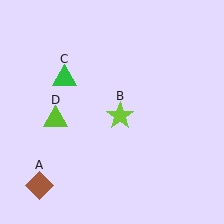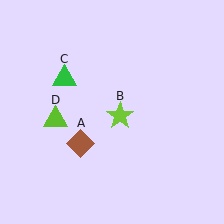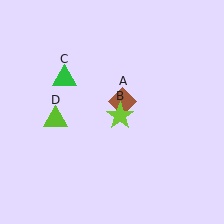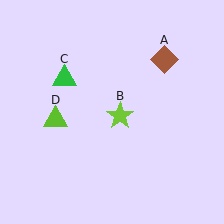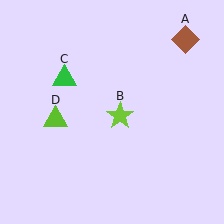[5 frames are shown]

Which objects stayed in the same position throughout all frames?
Lime star (object B) and green triangle (object C) and lime triangle (object D) remained stationary.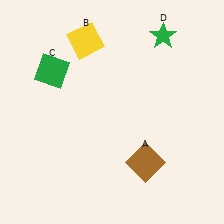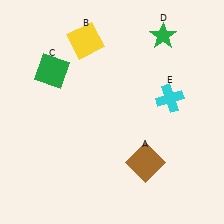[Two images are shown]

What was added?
A cyan cross (E) was added in Image 2.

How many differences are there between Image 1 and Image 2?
There is 1 difference between the two images.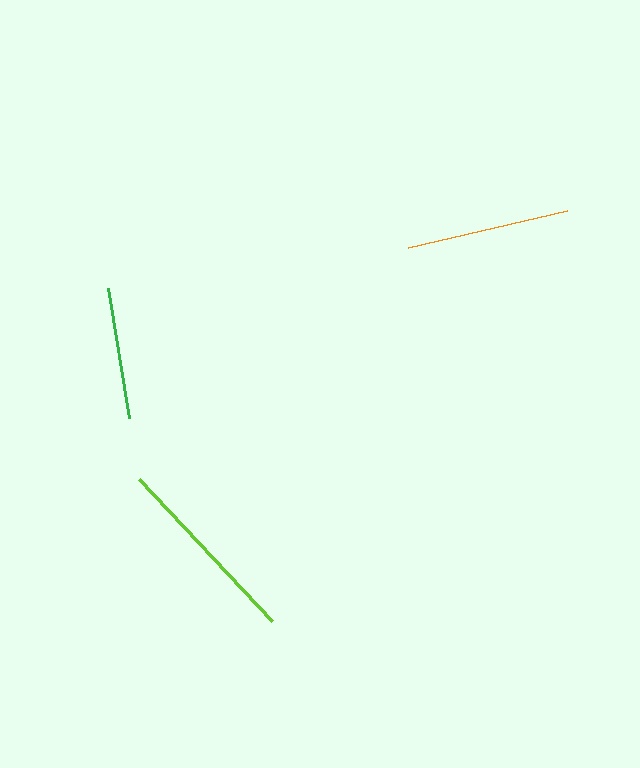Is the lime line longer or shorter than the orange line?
The lime line is longer than the orange line.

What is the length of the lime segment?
The lime segment is approximately 194 pixels long.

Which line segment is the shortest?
The green line is the shortest at approximately 131 pixels.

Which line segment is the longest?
The lime line is the longest at approximately 194 pixels.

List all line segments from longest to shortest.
From longest to shortest: lime, orange, green.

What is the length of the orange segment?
The orange segment is approximately 163 pixels long.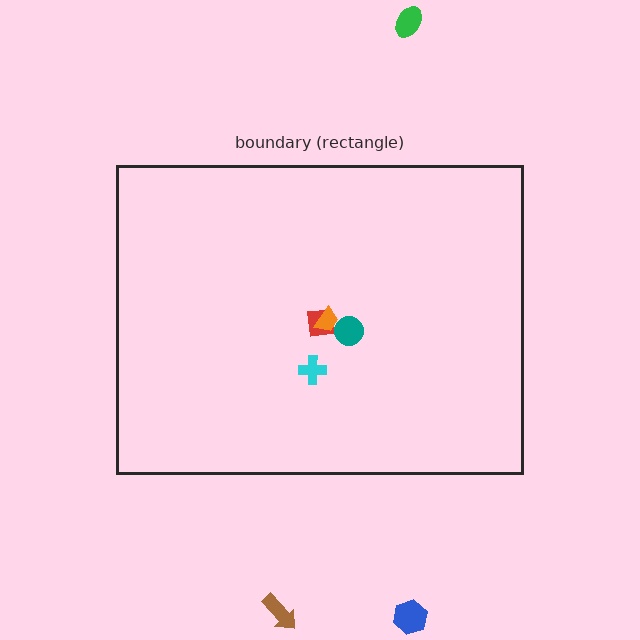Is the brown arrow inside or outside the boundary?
Outside.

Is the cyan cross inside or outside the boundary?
Inside.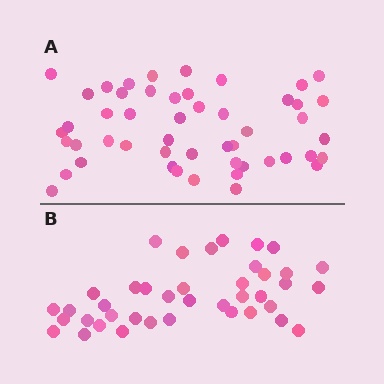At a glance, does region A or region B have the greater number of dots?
Region A (the top region) has more dots.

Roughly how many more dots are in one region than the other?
Region A has roughly 10 or so more dots than region B.